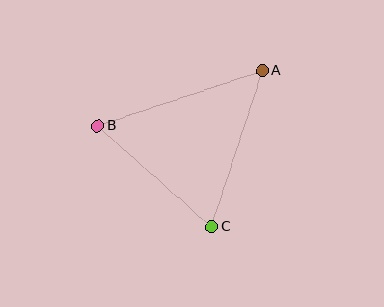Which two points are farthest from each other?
Points A and B are farthest from each other.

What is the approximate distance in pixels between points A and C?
The distance between A and C is approximately 164 pixels.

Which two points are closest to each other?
Points B and C are closest to each other.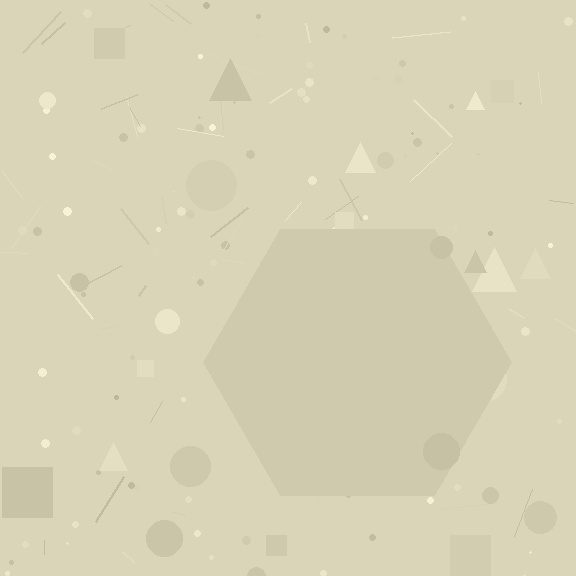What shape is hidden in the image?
A hexagon is hidden in the image.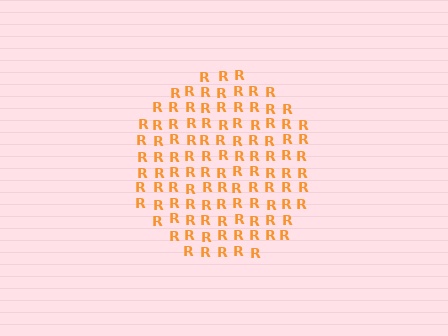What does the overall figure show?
The overall figure shows a circle.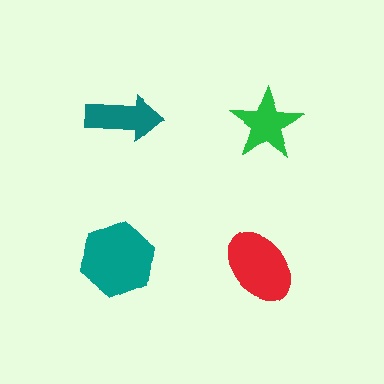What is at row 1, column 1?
A teal arrow.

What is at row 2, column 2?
A red ellipse.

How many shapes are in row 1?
2 shapes.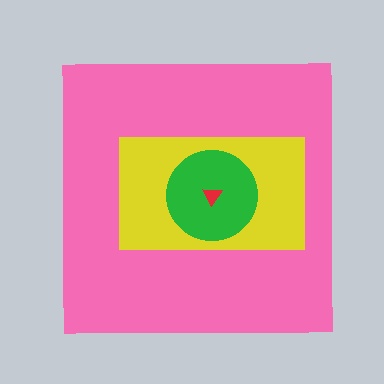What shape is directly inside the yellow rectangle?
The green circle.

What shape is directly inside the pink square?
The yellow rectangle.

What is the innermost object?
The red triangle.